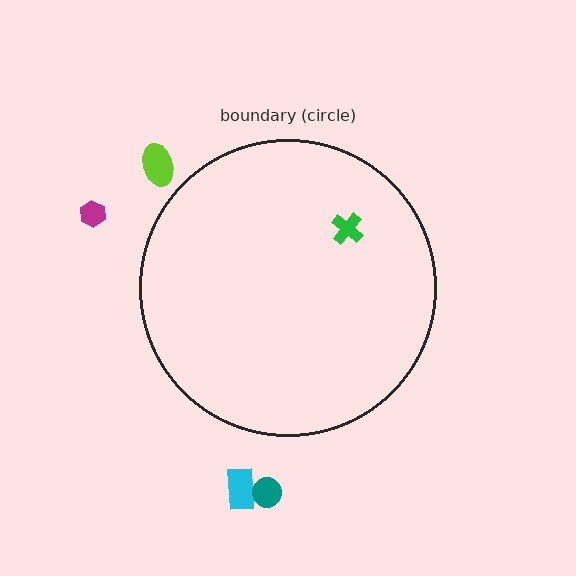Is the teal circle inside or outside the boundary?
Outside.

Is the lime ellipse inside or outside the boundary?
Outside.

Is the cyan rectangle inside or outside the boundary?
Outside.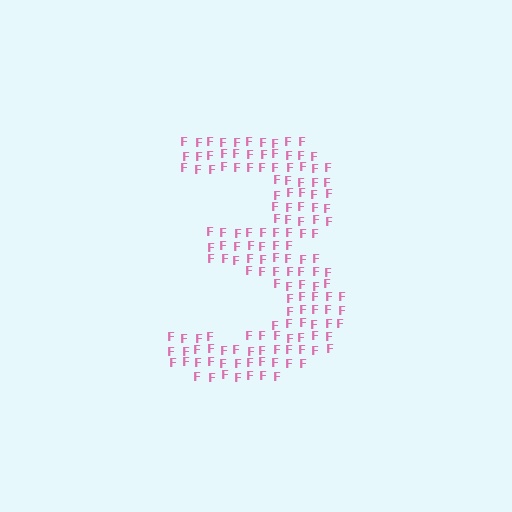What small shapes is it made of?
It is made of small letter F's.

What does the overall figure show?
The overall figure shows the digit 3.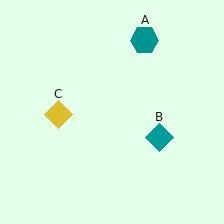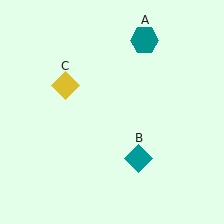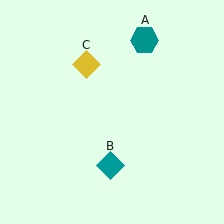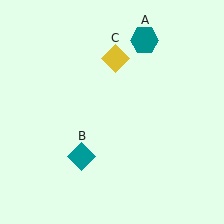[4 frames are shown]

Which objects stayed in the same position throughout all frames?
Teal hexagon (object A) remained stationary.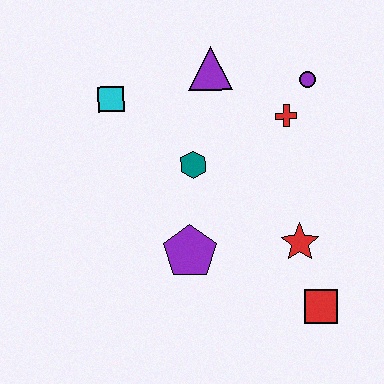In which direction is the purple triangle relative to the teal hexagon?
The purple triangle is above the teal hexagon.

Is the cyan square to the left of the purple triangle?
Yes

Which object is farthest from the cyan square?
The red square is farthest from the cyan square.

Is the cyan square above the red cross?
Yes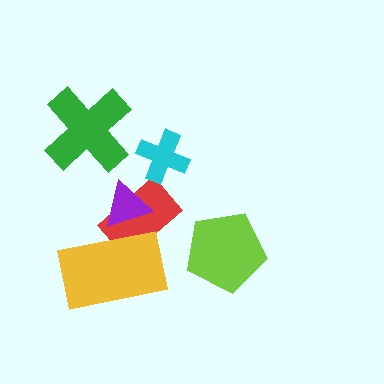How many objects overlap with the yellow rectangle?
2 objects overlap with the yellow rectangle.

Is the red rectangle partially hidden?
Yes, it is partially covered by another shape.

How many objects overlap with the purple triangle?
2 objects overlap with the purple triangle.